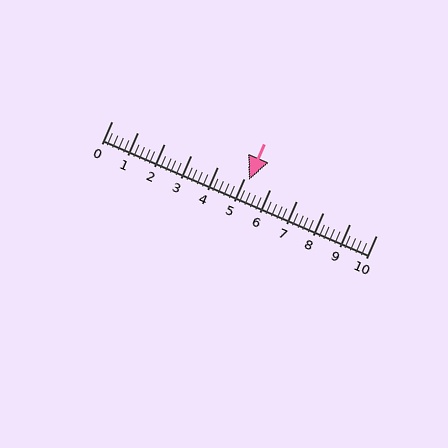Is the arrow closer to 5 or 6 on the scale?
The arrow is closer to 5.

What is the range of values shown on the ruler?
The ruler shows values from 0 to 10.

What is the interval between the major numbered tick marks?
The major tick marks are spaced 1 units apart.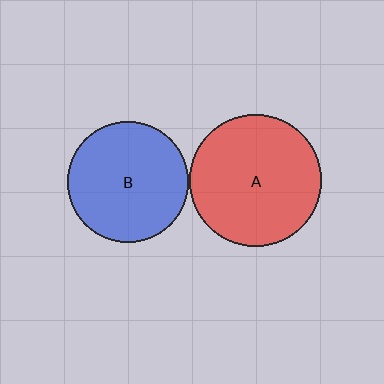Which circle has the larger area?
Circle A (red).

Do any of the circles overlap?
No, none of the circles overlap.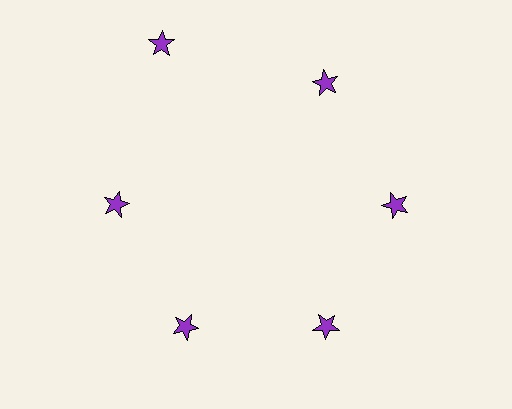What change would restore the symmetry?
The symmetry would be restored by moving it inward, back onto the ring so that all 6 stars sit at equal angles and equal distance from the center.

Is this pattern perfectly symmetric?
No. The 6 purple stars are arranged in a ring, but one element near the 11 o'clock position is pushed outward from the center, breaking the 6-fold rotational symmetry.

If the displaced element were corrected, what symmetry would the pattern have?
It would have 6-fold rotational symmetry — the pattern would map onto itself every 60 degrees.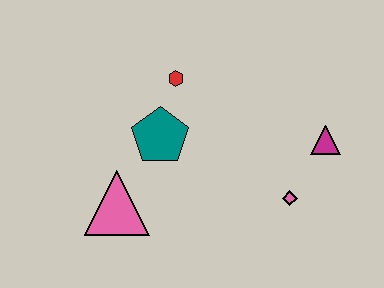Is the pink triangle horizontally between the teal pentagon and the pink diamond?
No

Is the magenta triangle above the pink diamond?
Yes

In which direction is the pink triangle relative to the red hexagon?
The pink triangle is below the red hexagon.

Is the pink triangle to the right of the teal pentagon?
No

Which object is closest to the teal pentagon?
The red hexagon is closest to the teal pentagon.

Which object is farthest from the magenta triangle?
The pink triangle is farthest from the magenta triangle.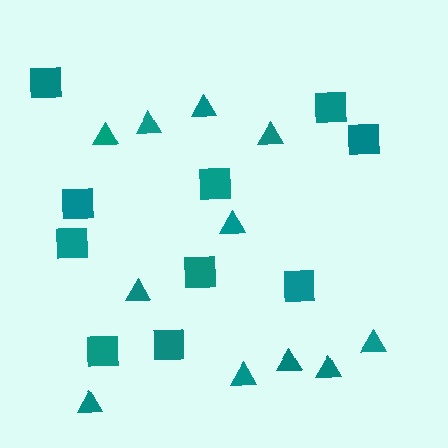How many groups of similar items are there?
There are 2 groups: one group of squares (10) and one group of triangles (11).